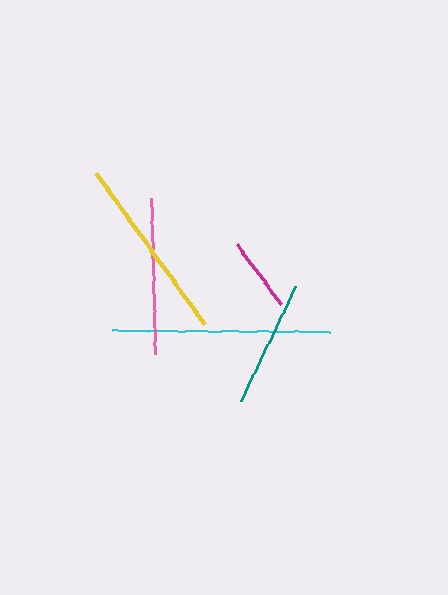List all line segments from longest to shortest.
From longest to shortest: cyan, yellow, pink, teal, magenta.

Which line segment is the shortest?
The magenta line is the shortest at approximately 74 pixels.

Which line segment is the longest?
The cyan line is the longest at approximately 218 pixels.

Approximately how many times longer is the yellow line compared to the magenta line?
The yellow line is approximately 2.5 times the length of the magenta line.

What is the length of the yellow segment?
The yellow segment is approximately 187 pixels long.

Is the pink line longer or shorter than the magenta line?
The pink line is longer than the magenta line.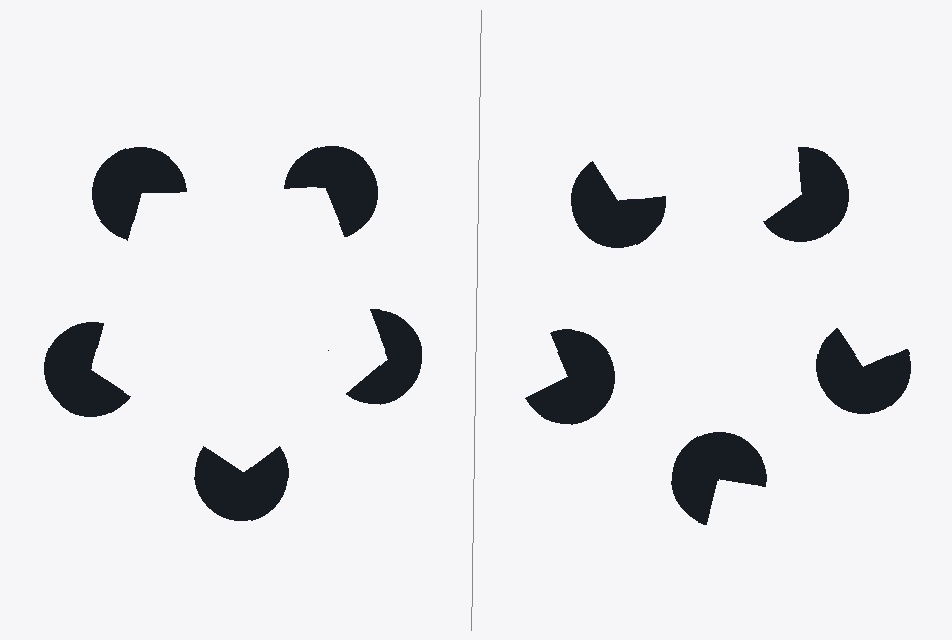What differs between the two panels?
The pac-man discs are positioned identically on both sides; only the wedge orientations differ. On the left they align to a pentagon; on the right they are misaligned.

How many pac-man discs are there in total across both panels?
10 — 5 on each side.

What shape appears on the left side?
An illusory pentagon.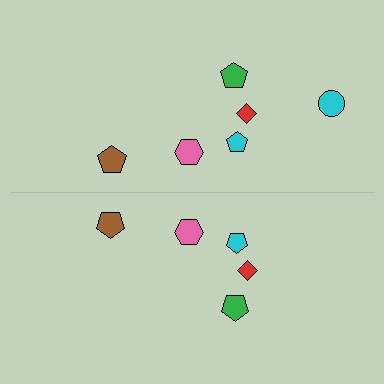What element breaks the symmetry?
A cyan circle is missing from the bottom side.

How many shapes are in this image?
There are 11 shapes in this image.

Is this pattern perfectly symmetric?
No, the pattern is not perfectly symmetric. A cyan circle is missing from the bottom side.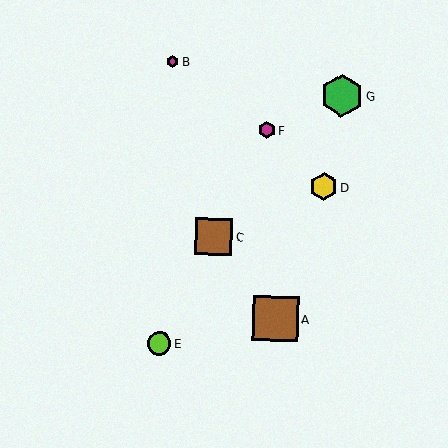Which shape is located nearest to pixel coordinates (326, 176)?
The yellow hexagon (labeled D) at (323, 187) is nearest to that location.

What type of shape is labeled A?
Shape A is a brown square.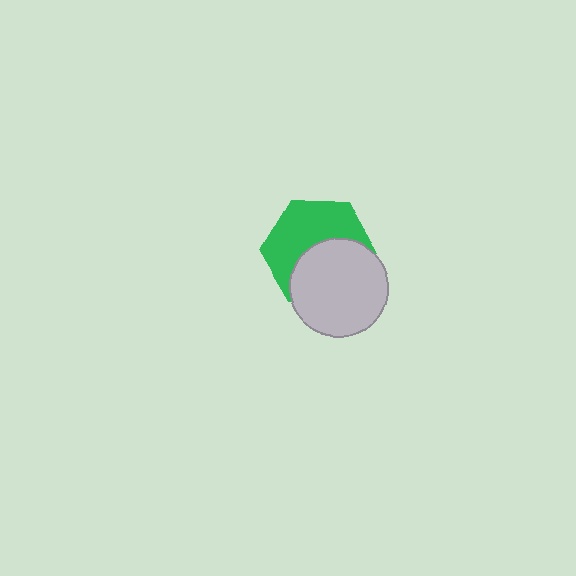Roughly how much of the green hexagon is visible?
About half of it is visible (roughly 53%).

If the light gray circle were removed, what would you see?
You would see the complete green hexagon.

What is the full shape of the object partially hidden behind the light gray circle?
The partially hidden object is a green hexagon.